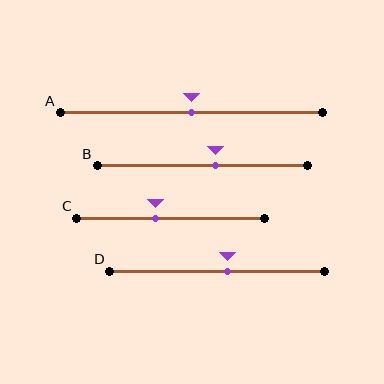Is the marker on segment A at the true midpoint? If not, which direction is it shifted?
Yes, the marker on segment A is at the true midpoint.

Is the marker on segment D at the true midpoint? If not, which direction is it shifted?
No, the marker on segment D is shifted to the right by about 5% of the segment length.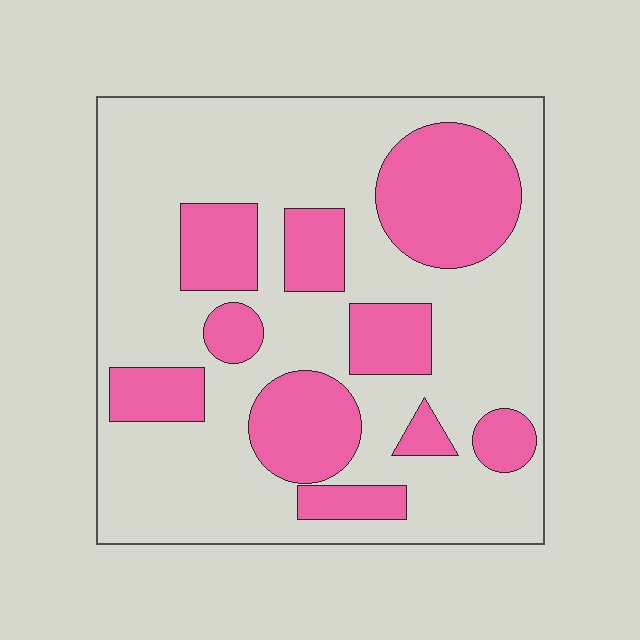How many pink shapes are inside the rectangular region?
10.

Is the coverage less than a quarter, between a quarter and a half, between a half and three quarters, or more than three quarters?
Between a quarter and a half.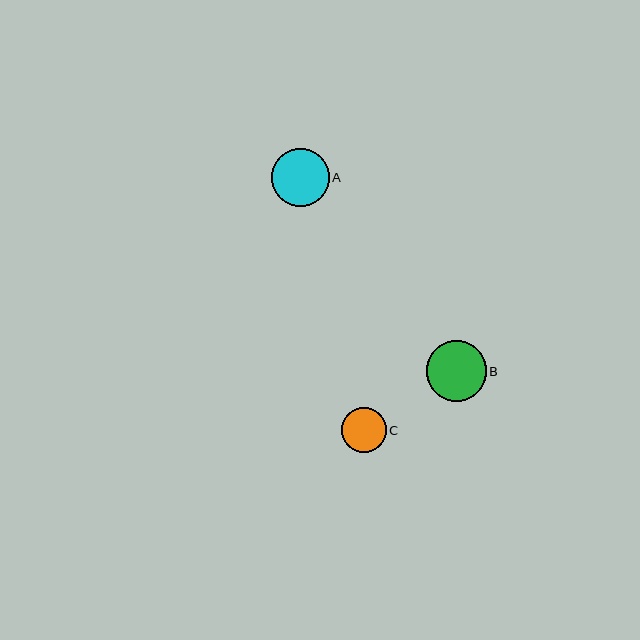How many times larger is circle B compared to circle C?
Circle B is approximately 1.3 times the size of circle C.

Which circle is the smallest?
Circle C is the smallest with a size of approximately 45 pixels.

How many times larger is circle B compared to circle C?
Circle B is approximately 1.3 times the size of circle C.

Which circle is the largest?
Circle B is the largest with a size of approximately 60 pixels.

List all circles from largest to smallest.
From largest to smallest: B, A, C.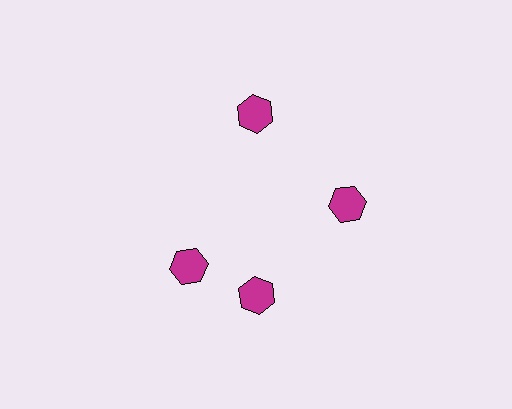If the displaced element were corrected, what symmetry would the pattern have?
It would have 4-fold rotational symmetry — the pattern would map onto itself every 90 degrees.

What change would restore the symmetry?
The symmetry would be restored by rotating it back into even spacing with its neighbors so that all 4 hexagons sit at equal angles and equal distance from the center.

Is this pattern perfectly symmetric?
No. The 4 magenta hexagons are arranged in a ring, but one element near the 9 o'clock position is rotated out of alignment along the ring, breaking the 4-fold rotational symmetry.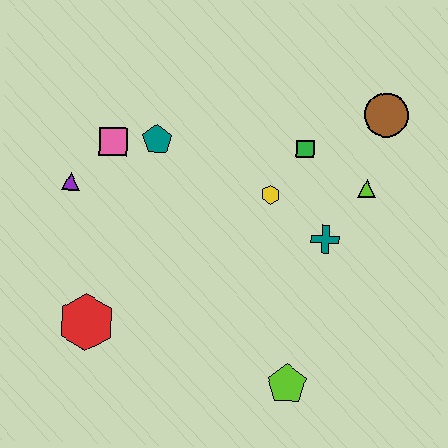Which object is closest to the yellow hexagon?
The green square is closest to the yellow hexagon.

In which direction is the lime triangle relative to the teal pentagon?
The lime triangle is to the right of the teal pentagon.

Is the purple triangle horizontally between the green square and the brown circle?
No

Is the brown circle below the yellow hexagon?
No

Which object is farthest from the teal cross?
The purple triangle is farthest from the teal cross.